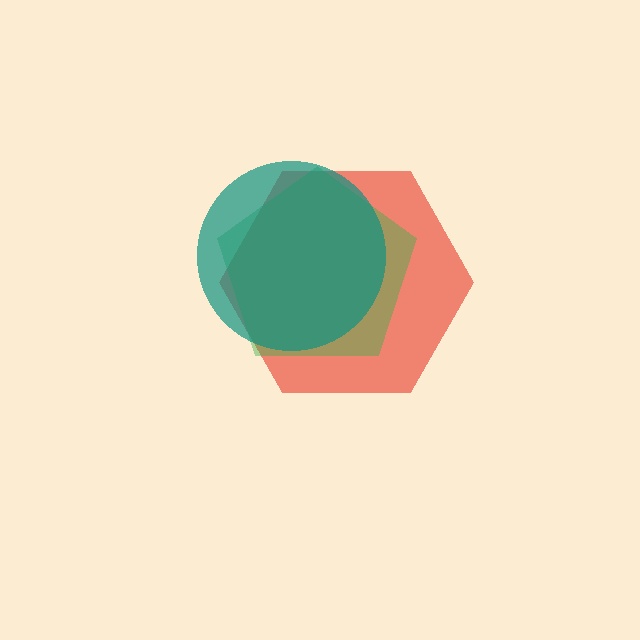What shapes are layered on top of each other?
The layered shapes are: a red hexagon, a green pentagon, a teal circle.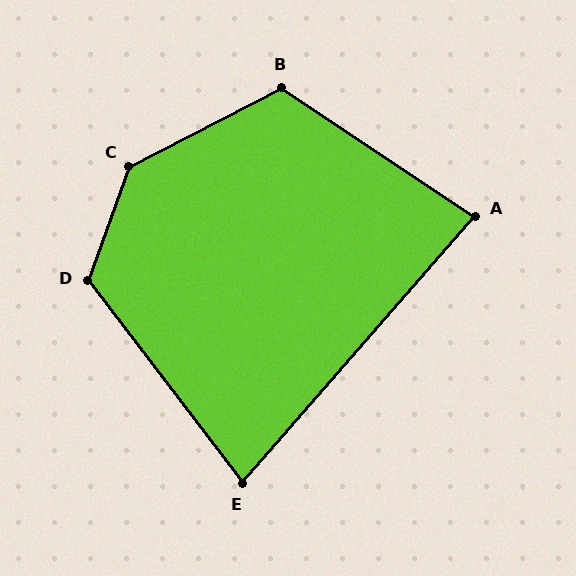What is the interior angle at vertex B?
Approximately 119 degrees (obtuse).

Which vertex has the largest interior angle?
C, at approximately 137 degrees.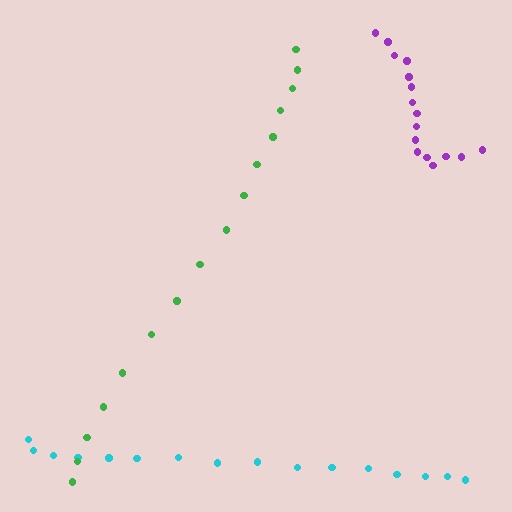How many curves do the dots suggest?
There are 3 distinct paths.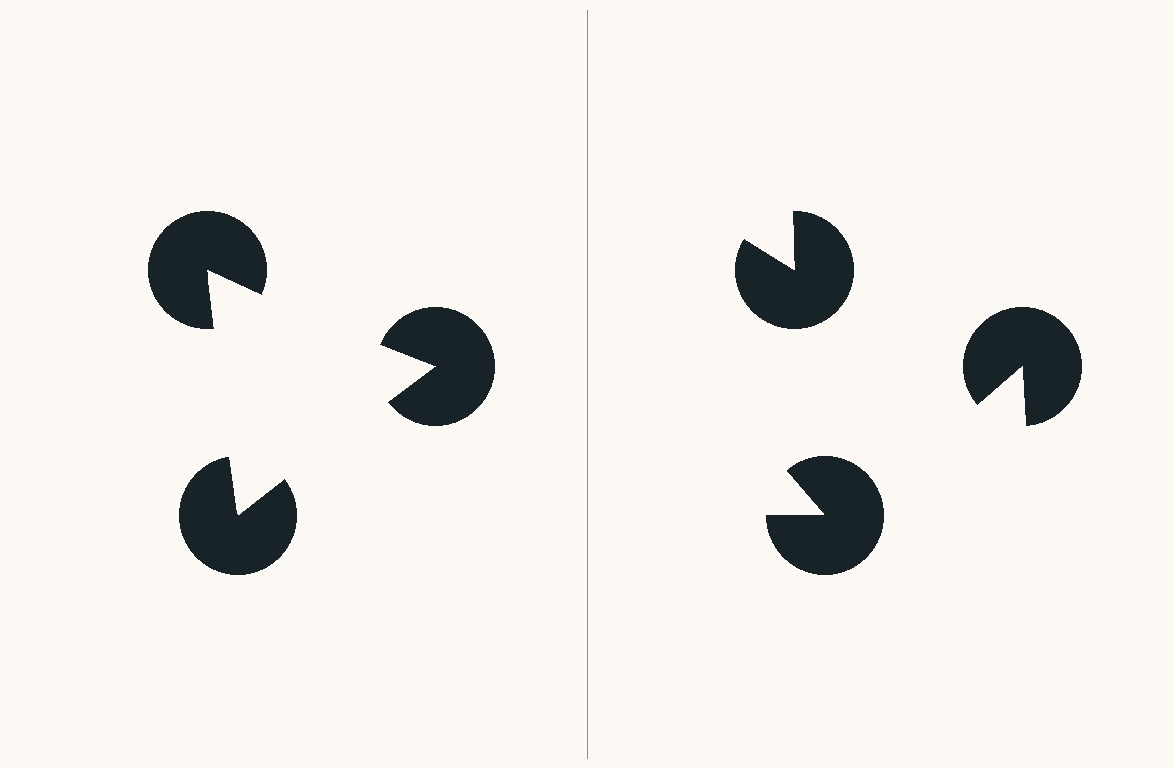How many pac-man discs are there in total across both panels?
6 — 3 on each side.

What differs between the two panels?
The pac-man discs are positioned identically on both sides; only the wedge orientations differ. On the left they align to a triangle; on the right they are misaligned.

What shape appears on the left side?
An illusory triangle.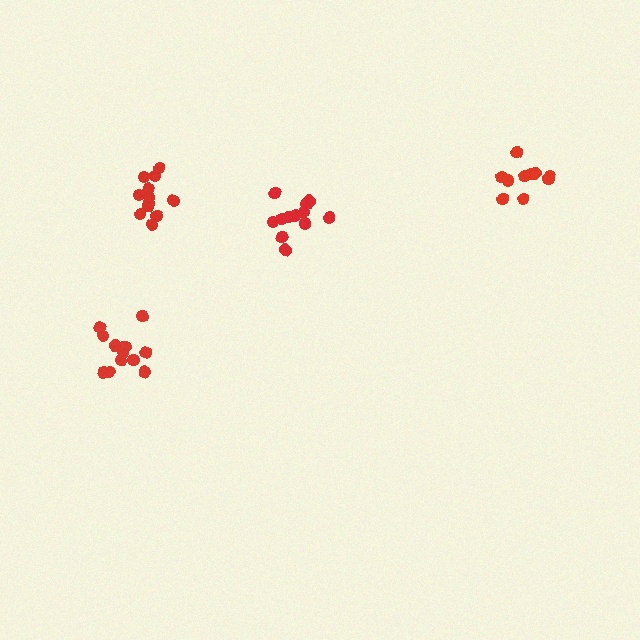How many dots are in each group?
Group 1: 12 dots, Group 2: 12 dots, Group 3: 12 dots, Group 4: 10 dots (46 total).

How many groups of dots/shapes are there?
There are 4 groups.